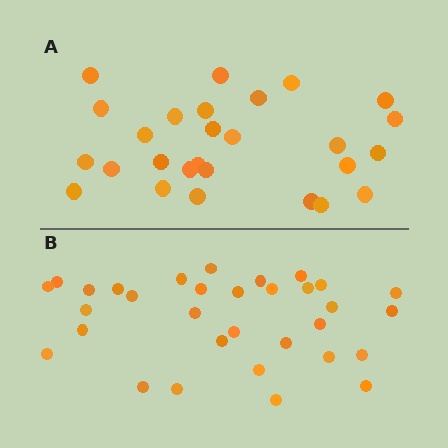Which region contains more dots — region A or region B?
Region B (the bottom region) has more dots.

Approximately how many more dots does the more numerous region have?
Region B has about 5 more dots than region A.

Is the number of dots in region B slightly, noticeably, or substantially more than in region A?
Region B has only slightly more — the two regions are fairly close. The ratio is roughly 1.2 to 1.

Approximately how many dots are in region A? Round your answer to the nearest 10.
About 30 dots. (The exact count is 27, which rounds to 30.)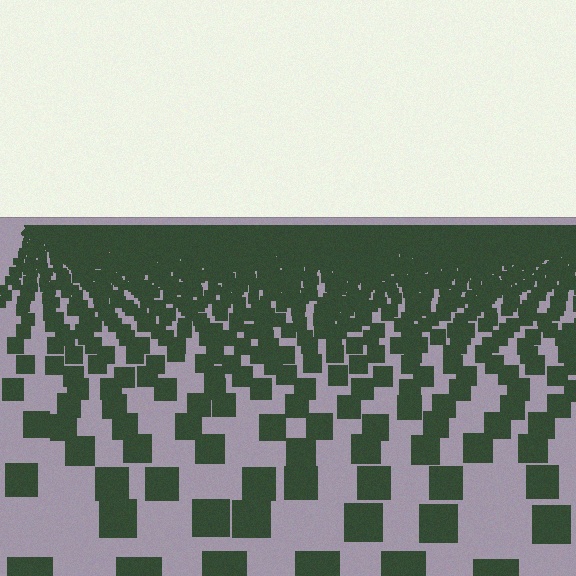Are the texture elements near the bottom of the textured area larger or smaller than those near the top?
Larger. Near the bottom, elements are closer to the viewer and appear at a bigger on-screen size.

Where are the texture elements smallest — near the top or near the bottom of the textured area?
Near the top.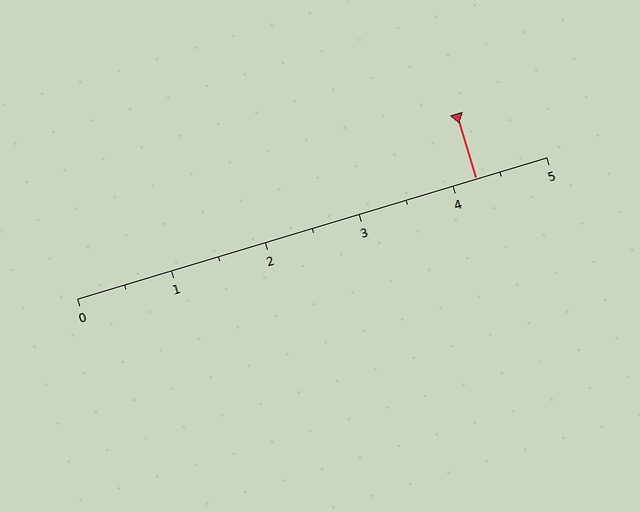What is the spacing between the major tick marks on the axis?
The major ticks are spaced 1 apart.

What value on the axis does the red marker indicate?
The marker indicates approximately 4.2.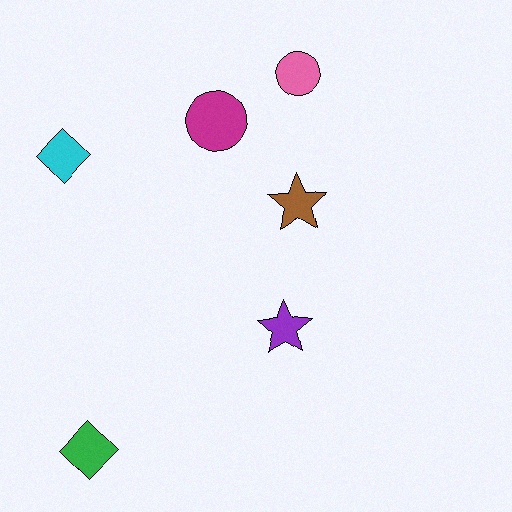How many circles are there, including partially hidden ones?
There are 2 circles.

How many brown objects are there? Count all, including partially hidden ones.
There is 1 brown object.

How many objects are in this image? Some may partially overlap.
There are 6 objects.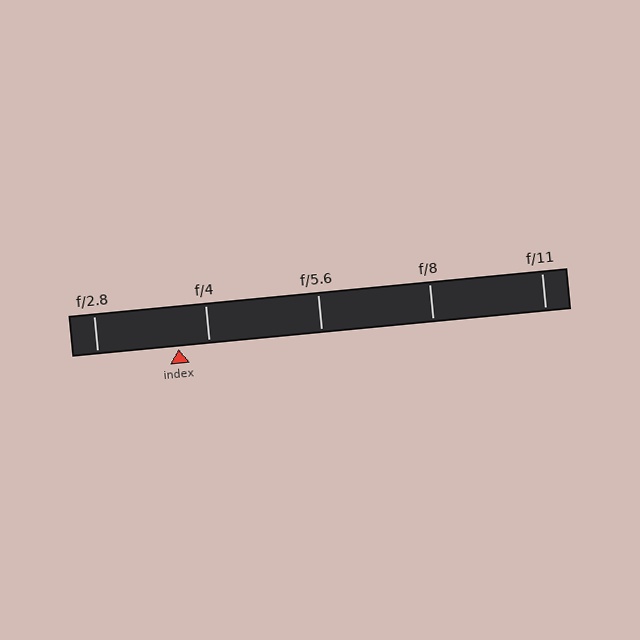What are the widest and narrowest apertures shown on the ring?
The widest aperture shown is f/2.8 and the narrowest is f/11.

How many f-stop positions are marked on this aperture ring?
There are 5 f-stop positions marked.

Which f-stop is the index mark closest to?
The index mark is closest to f/4.